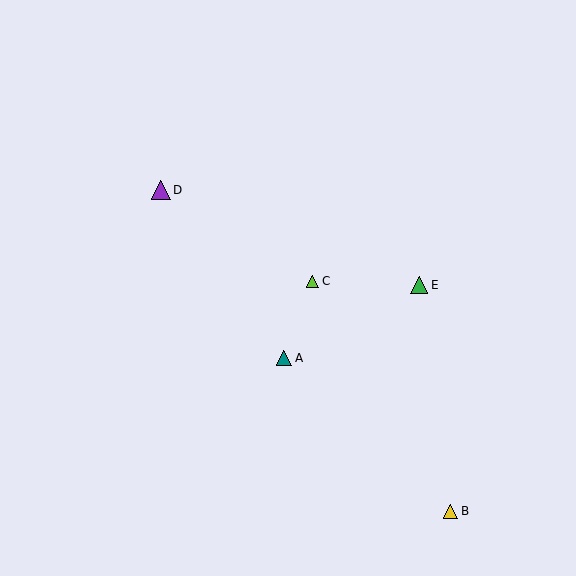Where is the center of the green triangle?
The center of the green triangle is at (419, 285).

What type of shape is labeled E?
Shape E is a green triangle.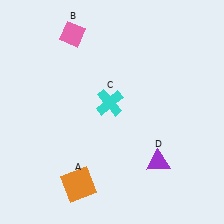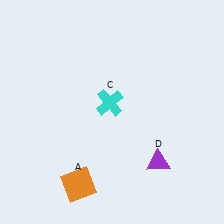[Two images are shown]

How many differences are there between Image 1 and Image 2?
There is 1 difference between the two images.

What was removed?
The pink diamond (B) was removed in Image 2.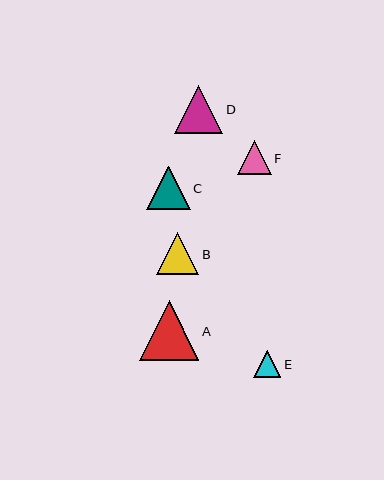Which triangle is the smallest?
Triangle E is the smallest with a size of approximately 27 pixels.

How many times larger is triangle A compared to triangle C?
Triangle A is approximately 1.4 times the size of triangle C.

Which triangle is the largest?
Triangle A is the largest with a size of approximately 59 pixels.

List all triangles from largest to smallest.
From largest to smallest: A, D, C, B, F, E.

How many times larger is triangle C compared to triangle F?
Triangle C is approximately 1.3 times the size of triangle F.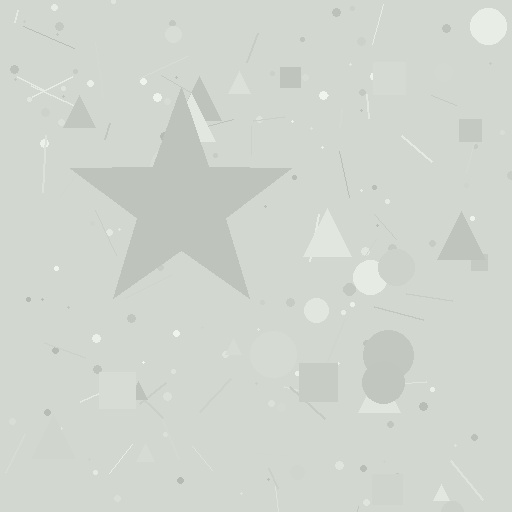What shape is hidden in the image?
A star is hidden in the image.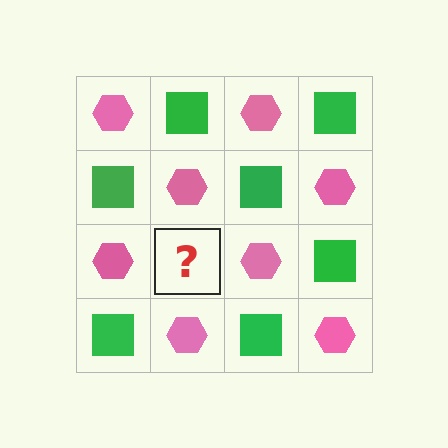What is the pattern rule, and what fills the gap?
The rule is that it alternates pink hexagon and green square in a checkerboard pattern. The gap should be filled with a green square.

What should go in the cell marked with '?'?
The missing cell should contain a green square.